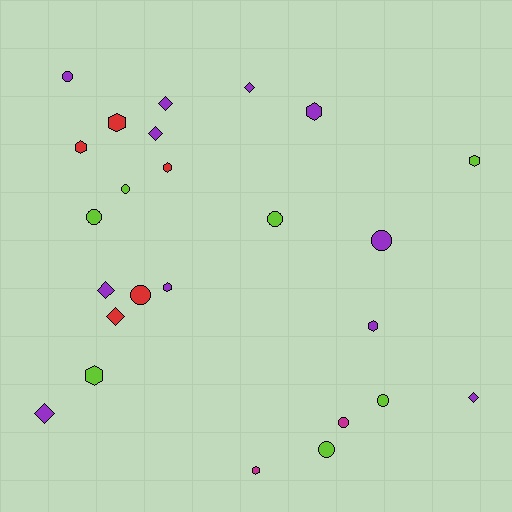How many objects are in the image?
There are 25 objects.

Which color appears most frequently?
Purple, with 11 objects.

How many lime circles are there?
There are 5 lime circles.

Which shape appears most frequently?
Hexagon, with 9 objects.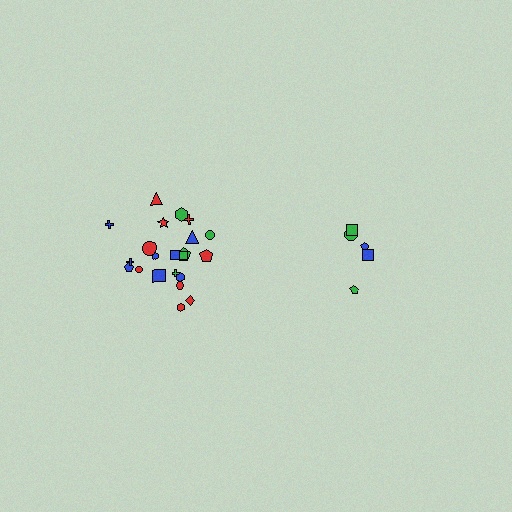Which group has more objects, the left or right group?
The left group.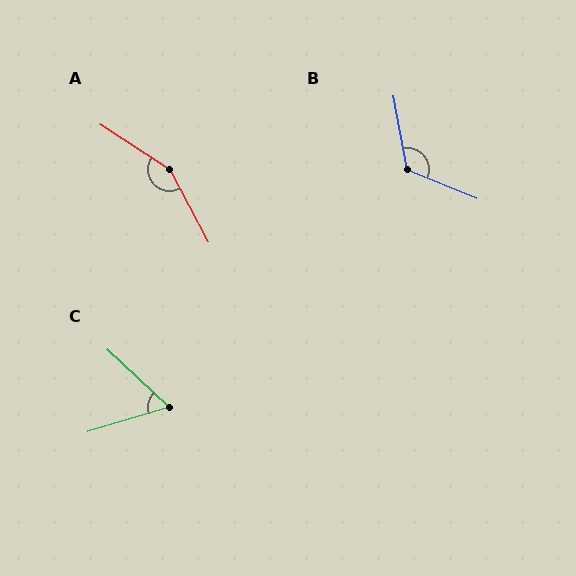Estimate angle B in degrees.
Approximately 123 degrees.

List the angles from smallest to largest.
C (60°), B (123°), A (151°).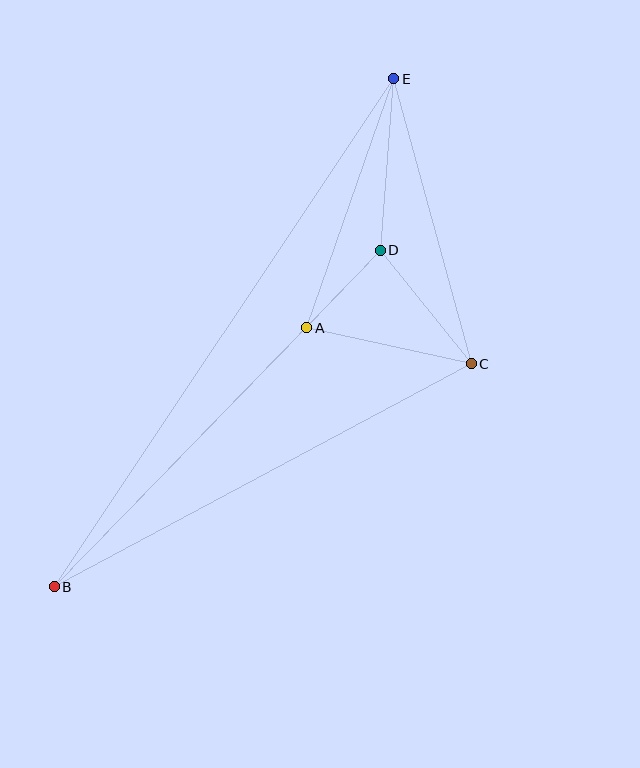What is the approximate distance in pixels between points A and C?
The distance between A and C is approximately 168 pixels.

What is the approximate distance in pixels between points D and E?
The distance between D and E is approximately 172 pixels.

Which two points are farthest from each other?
Points B and E are farthest from each other.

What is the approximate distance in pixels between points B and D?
The distance between B and D is approximately 468 pixels.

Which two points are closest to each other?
Points A and D are closest to each other.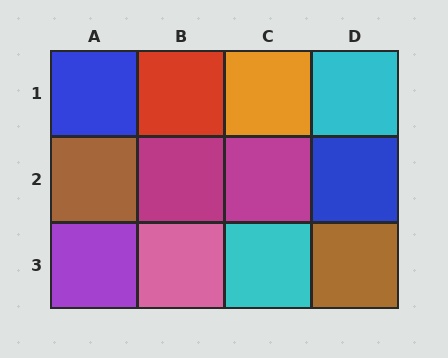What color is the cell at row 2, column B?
Magenta.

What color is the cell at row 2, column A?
Brown.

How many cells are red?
1 cell is red.